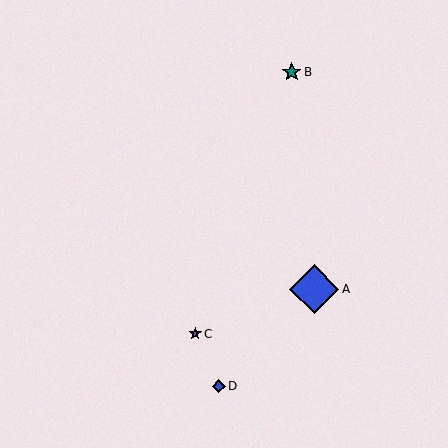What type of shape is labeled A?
Shape A is a blue diamond.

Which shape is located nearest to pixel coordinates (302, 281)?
The blue diamond (labeled A) at (314, 289) is nearest to that location.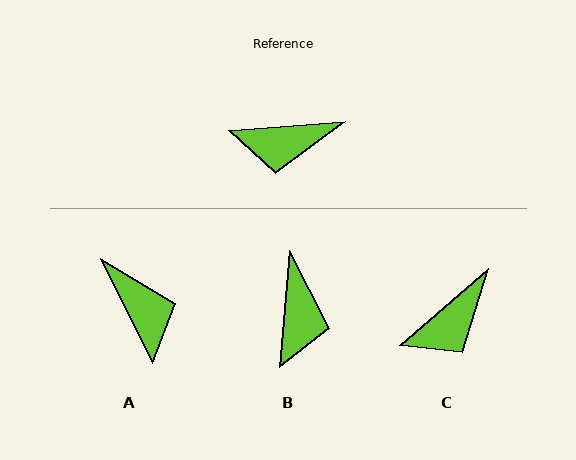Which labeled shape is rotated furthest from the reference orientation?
A, about 112 degrees away.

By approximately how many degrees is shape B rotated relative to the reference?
Approximately 81 degrees counter-clockwise.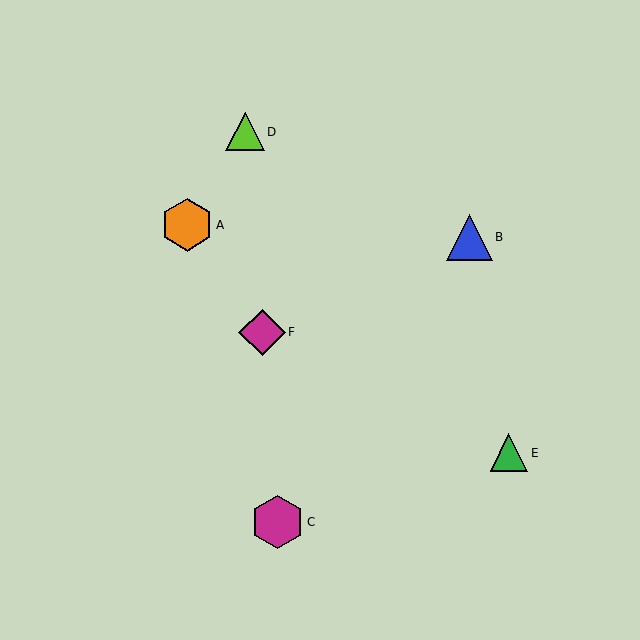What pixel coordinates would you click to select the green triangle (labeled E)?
Click at (509, 453) to select the green triangle E.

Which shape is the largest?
The magenta hexagon (labeled C) is the largest.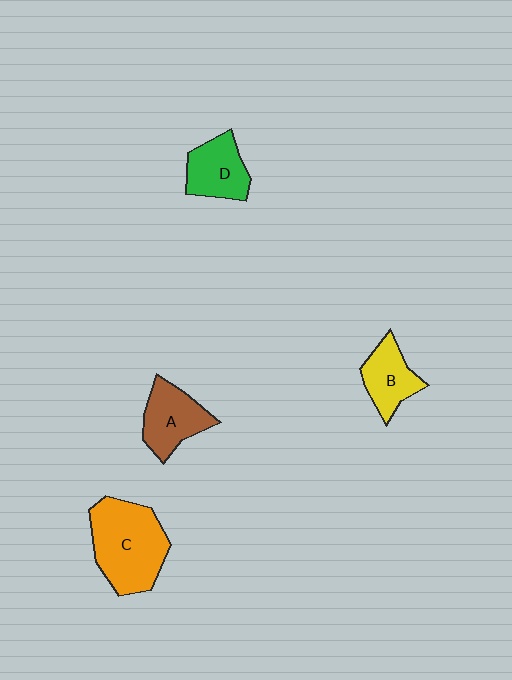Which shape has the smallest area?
Shape B (yellow).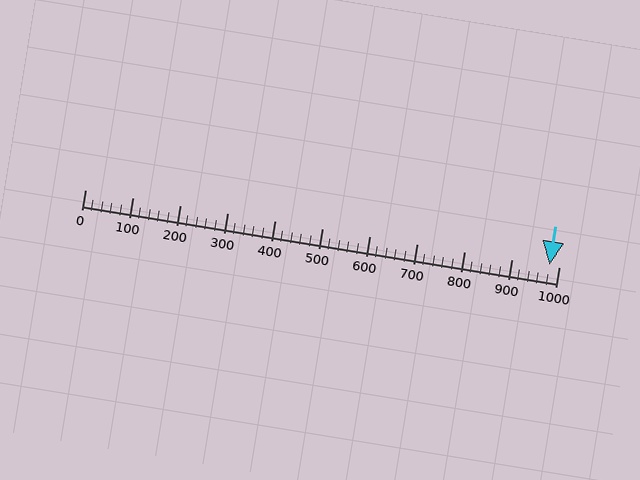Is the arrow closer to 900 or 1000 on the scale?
The arrow is closer to 1000.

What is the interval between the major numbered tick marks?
The major tick marks are spaced 100 units apart.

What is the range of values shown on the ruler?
The ruler shows values from 0 to 1000.